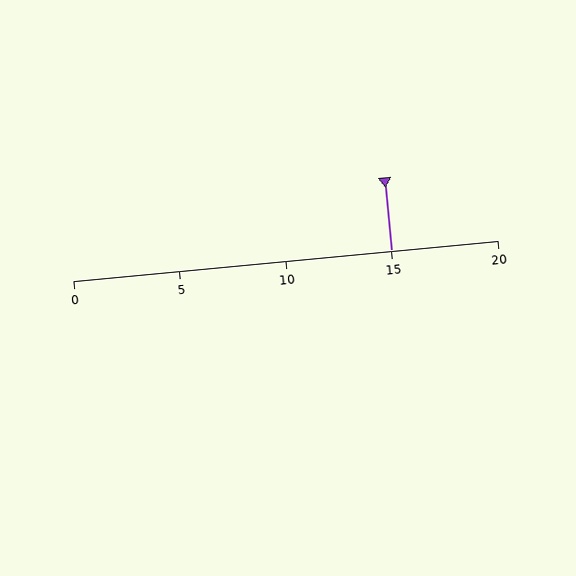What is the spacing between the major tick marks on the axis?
The major ticks are spaced 5 apart.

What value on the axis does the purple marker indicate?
The marker indicates approximately 15.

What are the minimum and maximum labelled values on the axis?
The axis runs from 0 to 20.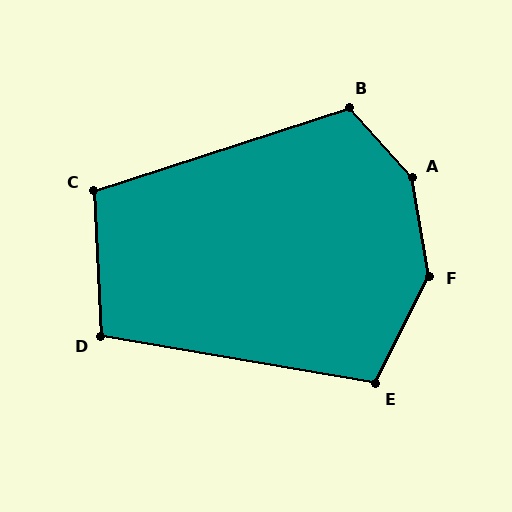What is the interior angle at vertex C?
Approximately 105 degrees (obtuse).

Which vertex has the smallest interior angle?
D, at approximately 103 degrees.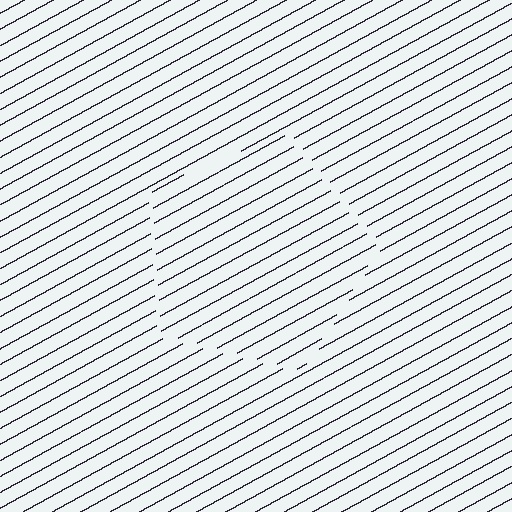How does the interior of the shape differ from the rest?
The interior of the shape contains the same grating, shifted by half a period — the contour is defined by the phase discontinuity where line-ends from the inner and outer gratings abut.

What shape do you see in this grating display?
An illusory pentagon. The interior of the shape contains the same grating, shifted by half a period — the contour is defined by the phase discontinuity where line-ends from the inner and outer gratings abut.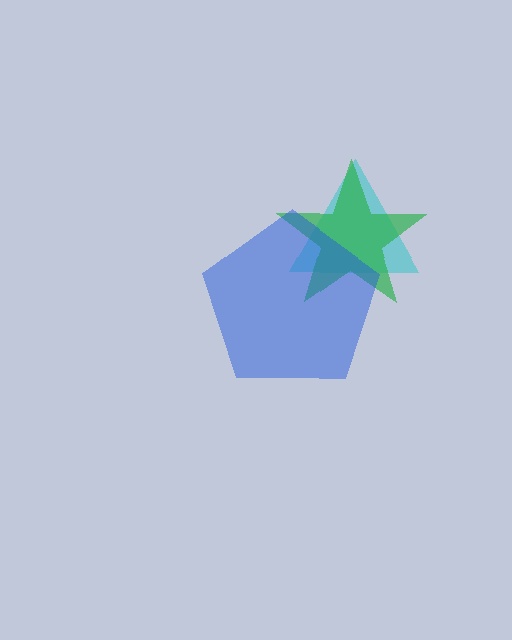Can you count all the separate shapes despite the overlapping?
Yes, there are 3 separate shapes.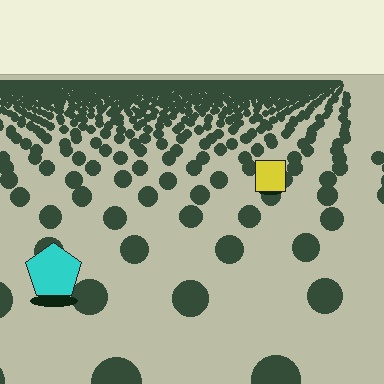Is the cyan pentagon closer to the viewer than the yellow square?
Yes. The cyan pentagon is closer — you can tell from the texture gradient: the ground texture is coarser near it.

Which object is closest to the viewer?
The cyan pentagon is closest. The texture marks near it are larger and more spread out.